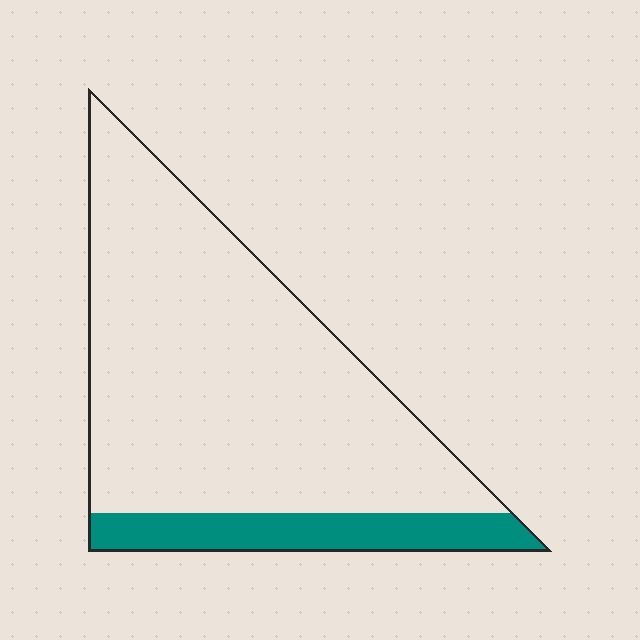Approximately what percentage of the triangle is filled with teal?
Approximately 15%.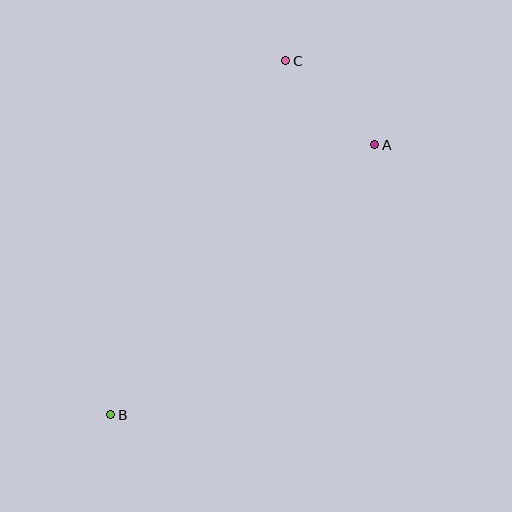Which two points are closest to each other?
Points A and C are closest to each other.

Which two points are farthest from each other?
Points B and C are farthest from each other.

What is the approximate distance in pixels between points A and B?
The distance between A and B is approximately 378 pixels.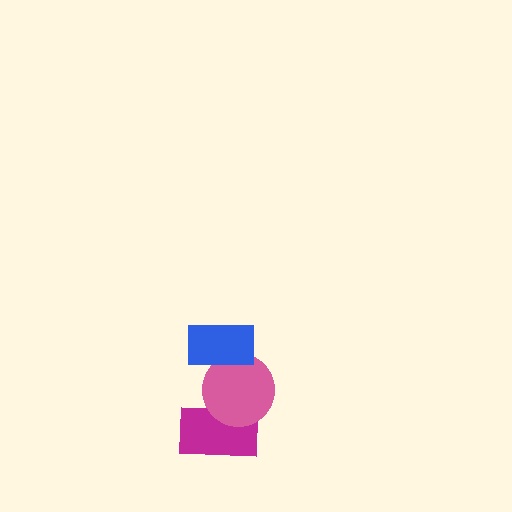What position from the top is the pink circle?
The pink circle is 2nd from the top.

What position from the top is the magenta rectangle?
The magenta rectangle is 3rd from the top.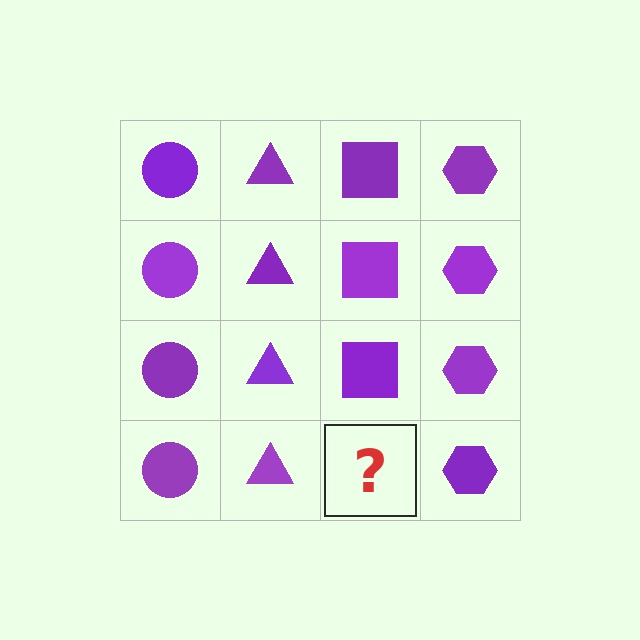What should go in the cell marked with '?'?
The missing cell should contain a purple square.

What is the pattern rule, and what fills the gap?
The rule is that each column has a consistent shape. The gap should be filled with a purple square.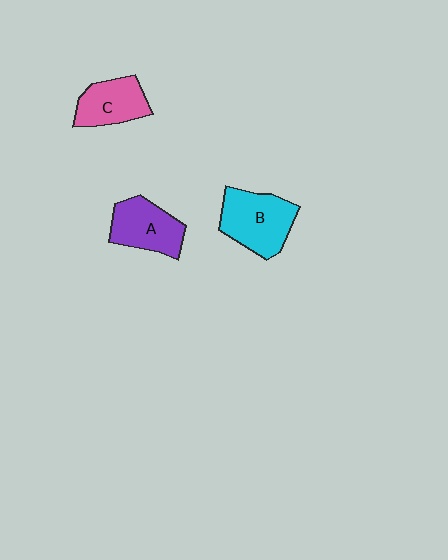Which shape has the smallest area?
Shape C (pink).